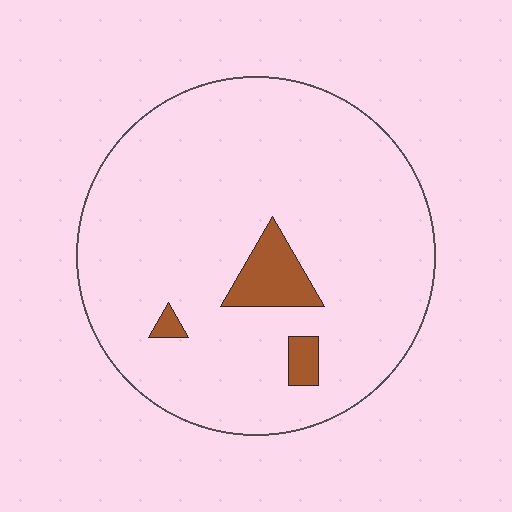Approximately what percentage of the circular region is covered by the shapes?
Approximately 5%.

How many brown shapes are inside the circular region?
3.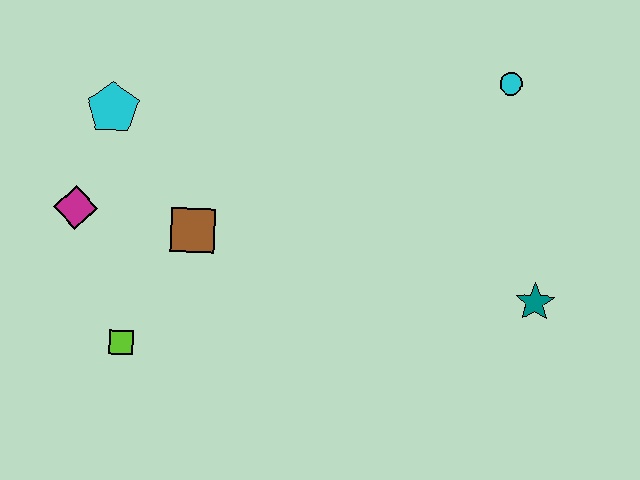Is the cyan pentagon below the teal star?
No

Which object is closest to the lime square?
The brown square is closest to the lime square.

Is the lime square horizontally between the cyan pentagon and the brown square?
Yes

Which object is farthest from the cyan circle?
The lime square is farthest from the cyan circle.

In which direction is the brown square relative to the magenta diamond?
The brown square is to the right of the magenta diamond.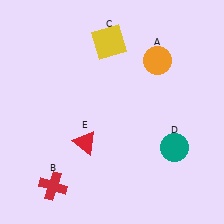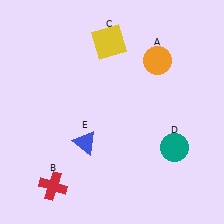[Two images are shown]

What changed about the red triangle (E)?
In Image 1, E is red. In Image 2, it changed to blue.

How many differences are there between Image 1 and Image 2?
There is 1 difference between the two images.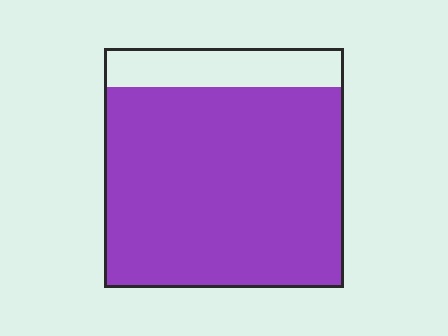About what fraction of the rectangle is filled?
About five sixths (5/6).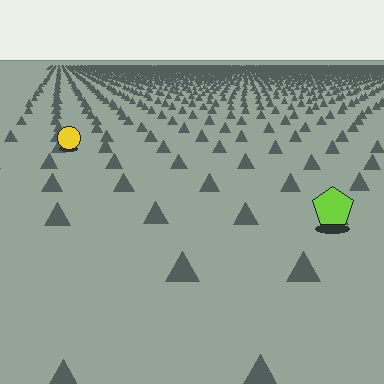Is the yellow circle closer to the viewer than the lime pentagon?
No. The lime pentagon is closer — you can tell from the texture gradient: the ground texture is coarser near it.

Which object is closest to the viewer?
The lime pentagon is closest. The texture marks near it are larger and more spread out.